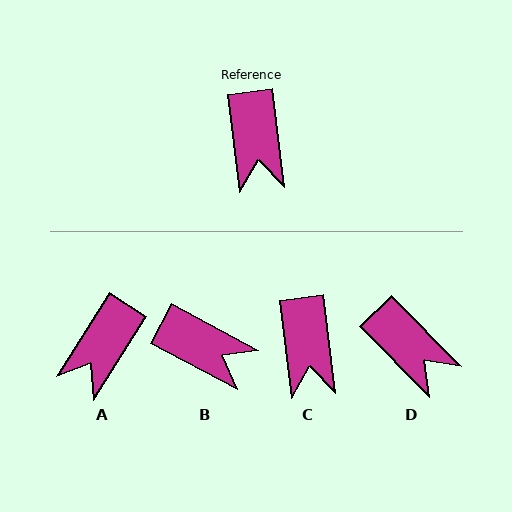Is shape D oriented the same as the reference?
No, it is off by about 37 degrees.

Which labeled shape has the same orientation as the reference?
C.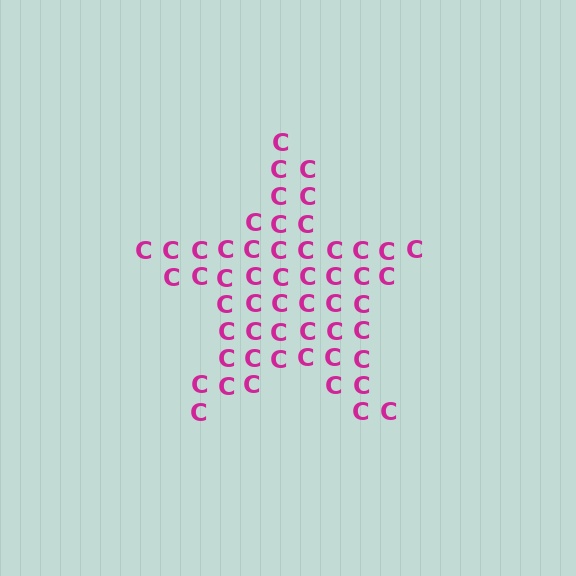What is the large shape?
The large shape is a star.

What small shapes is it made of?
It is made of small letter C's.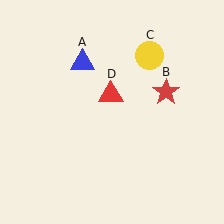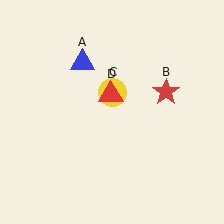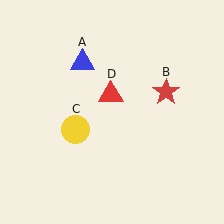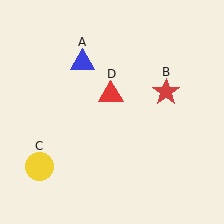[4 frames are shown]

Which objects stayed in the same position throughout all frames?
Blue triangle (object A) and red star (object B) and red triangle (object D) remained stationary.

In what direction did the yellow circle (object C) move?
The yellow circle (object C) moved down and to the left.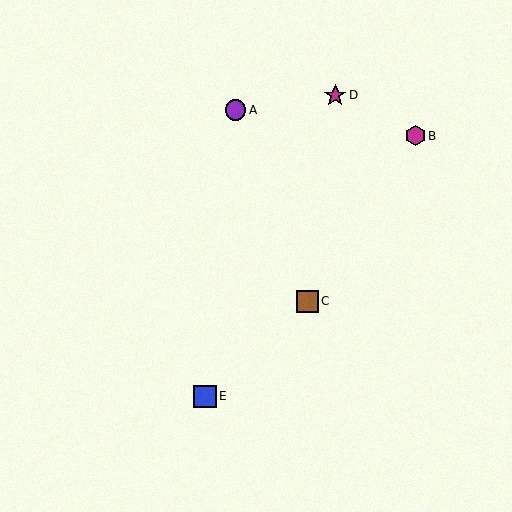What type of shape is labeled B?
Shape B is a magenta hexagon.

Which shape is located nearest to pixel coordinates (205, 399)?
The blue square (labeled E) at (205, 396) is nearest to that location.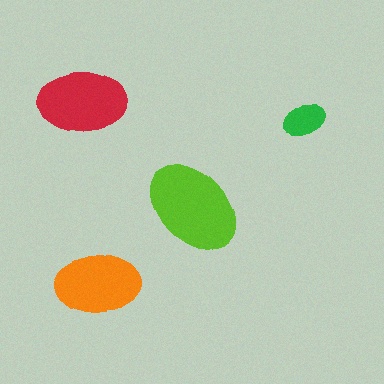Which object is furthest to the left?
The red ellipse is leftmost.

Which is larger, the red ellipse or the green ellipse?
The red one.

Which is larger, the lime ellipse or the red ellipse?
The lime one.